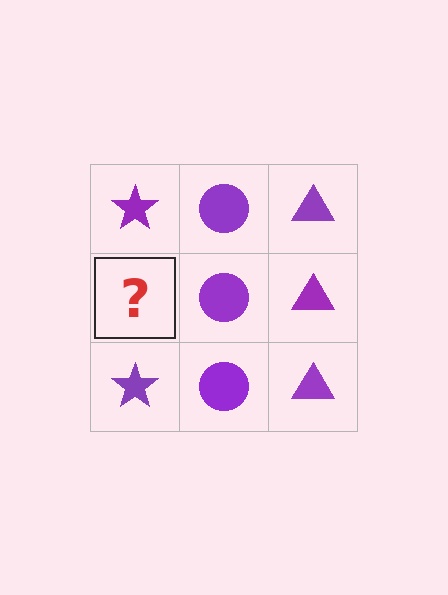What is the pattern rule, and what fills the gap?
The rule is that each column has a consistent shape. The gap should be filled with a purple star.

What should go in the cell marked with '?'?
The missing cell should contain a purple star.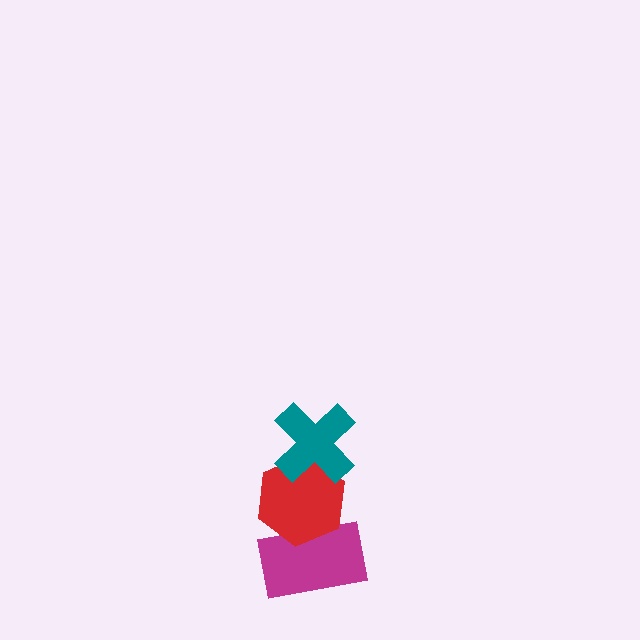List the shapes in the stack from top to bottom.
From top to bottom: the teal cross, the red hexagon, the magenta rectangle.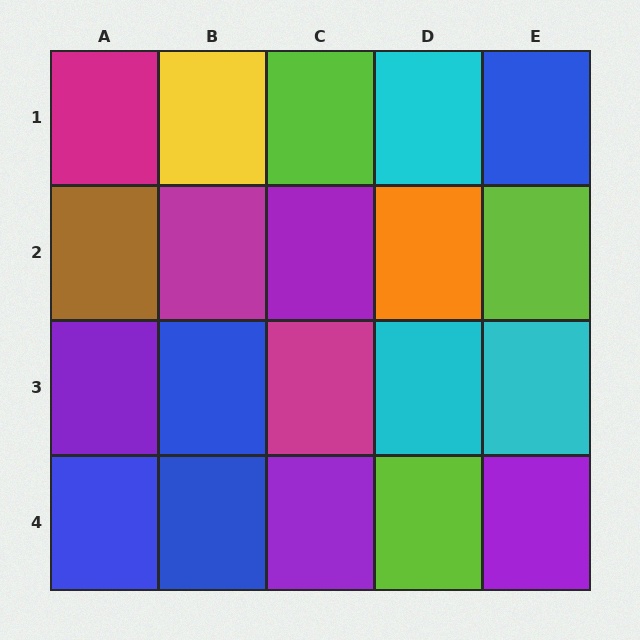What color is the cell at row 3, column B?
Blue.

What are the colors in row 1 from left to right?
Magenta, yellow, lime, cyan, blue.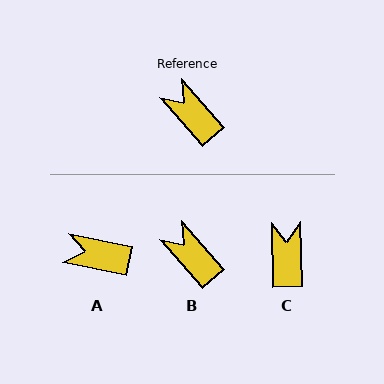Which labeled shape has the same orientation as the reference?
B.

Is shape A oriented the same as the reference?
No, it is off by about 37 degrees.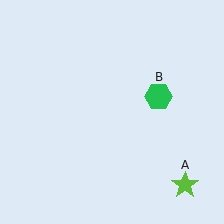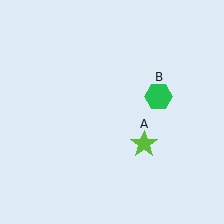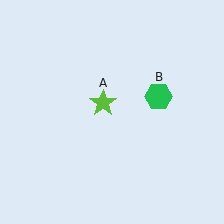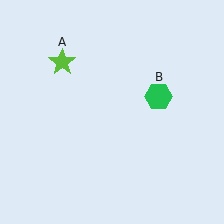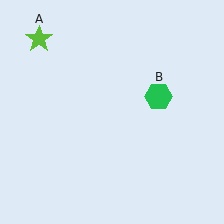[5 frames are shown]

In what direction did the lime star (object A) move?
The lime star (object A) moved up and to the left.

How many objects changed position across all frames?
1 object changed position: lime star (object A).